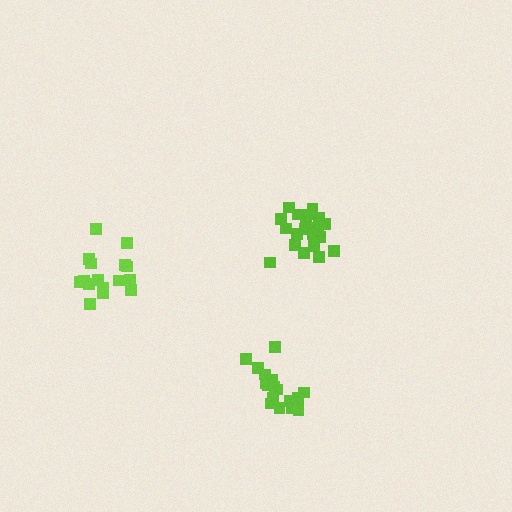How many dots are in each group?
Group 1: 20 dots, Group 2: 17 dots, Group 3: 16 dots (53 total).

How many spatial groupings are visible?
There are 3 spatial groupings.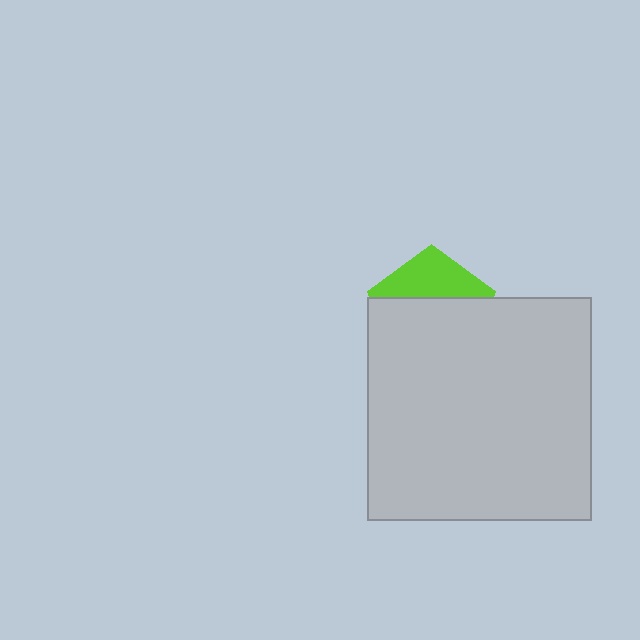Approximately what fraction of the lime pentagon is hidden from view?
Roughly 65% of the lime pentagon is hidden behind the light gray square.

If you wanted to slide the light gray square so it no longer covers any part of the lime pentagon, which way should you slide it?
Slide it down — that is the most direct way to separate the two shapes.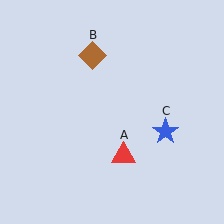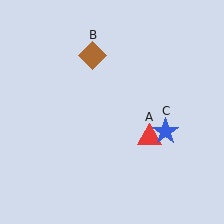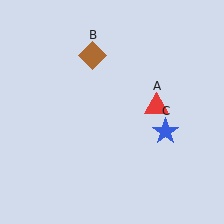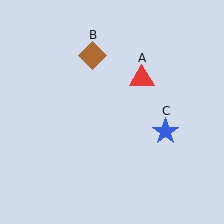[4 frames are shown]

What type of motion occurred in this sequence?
The red triangle (object A) rotated counterclockwise around the center of the scene.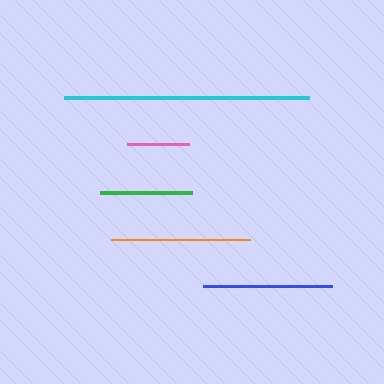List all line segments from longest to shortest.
From longest to shortest: cyan, orange, blue, green, pink.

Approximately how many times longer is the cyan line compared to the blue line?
The cyan line is approximately 1.9 times the length of the blue line.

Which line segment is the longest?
The cyan line is the longest at approximately 246 pixels.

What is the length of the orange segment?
The orange segment is approximately 139 pixels long.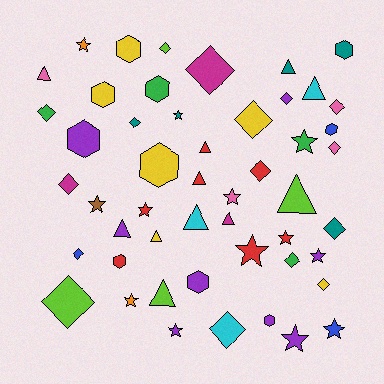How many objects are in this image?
There are 50 objects.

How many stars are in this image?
There are 13 stars.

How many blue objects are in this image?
There are 3 blue objects.